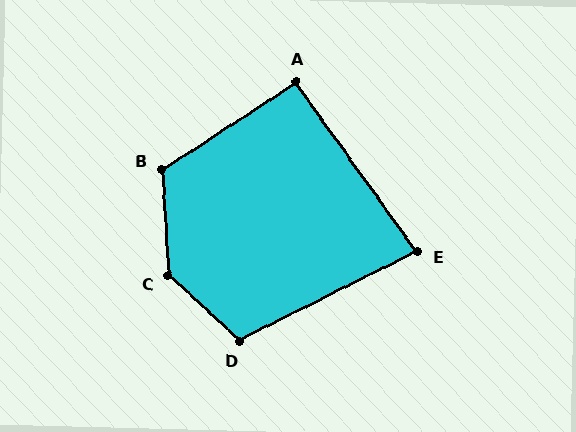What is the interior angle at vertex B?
Approximately 120 degrees (obtuse).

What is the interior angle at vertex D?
Approximately 111 degrees (obtuse).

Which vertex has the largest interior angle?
C, at approximately 135 degrees.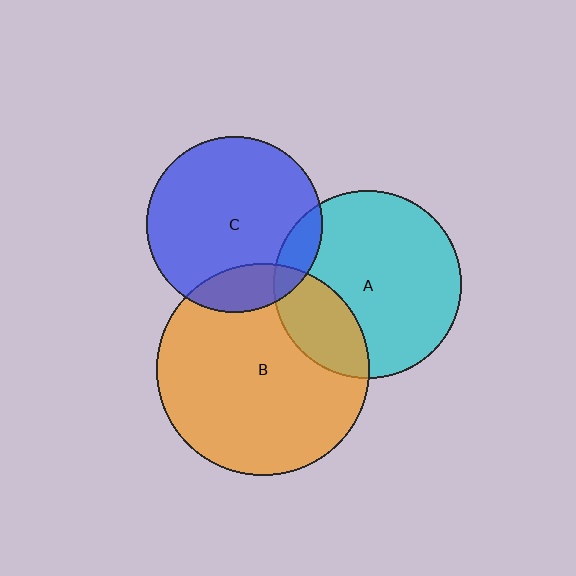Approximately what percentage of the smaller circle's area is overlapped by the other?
Approximately 25%.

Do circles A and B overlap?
Yes.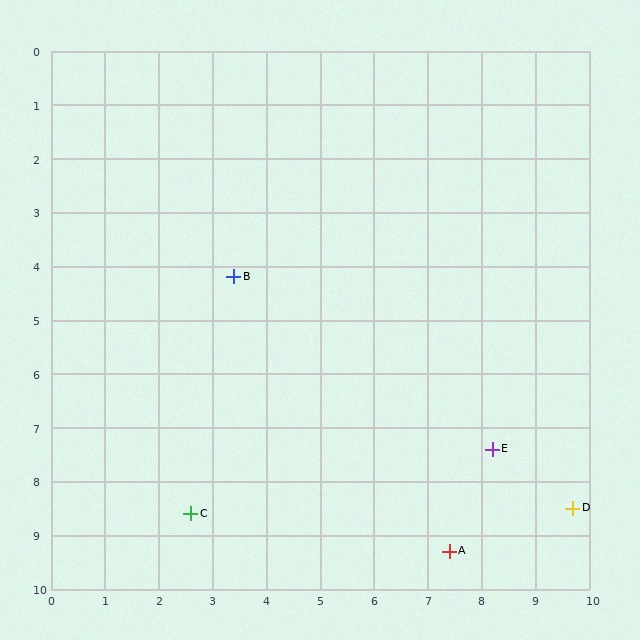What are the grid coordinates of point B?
Point B is at approximately (3.4, 4.2).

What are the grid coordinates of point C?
Point C is at approximately (2.6, 8.6).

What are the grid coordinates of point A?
Point A is at approximately (7.4, 9.3).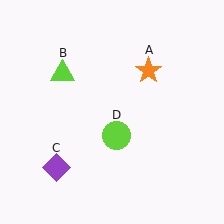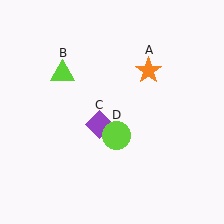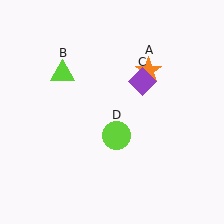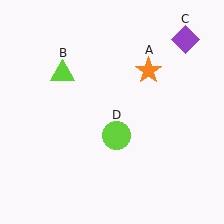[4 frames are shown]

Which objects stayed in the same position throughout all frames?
Orange star (object A) and lime triangle (object B) and lime circle (object D) remained stationary.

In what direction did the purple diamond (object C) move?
The purple diamond (object C) moved up and to the right.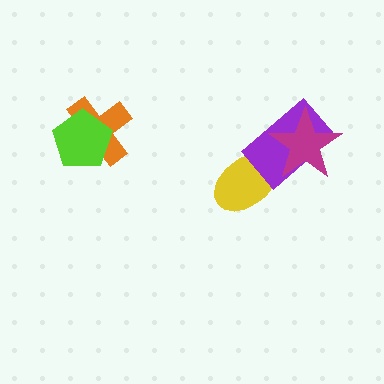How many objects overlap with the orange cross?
1 object overlaps with the orange cross.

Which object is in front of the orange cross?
The lime pentagon is in front of the orange cross.